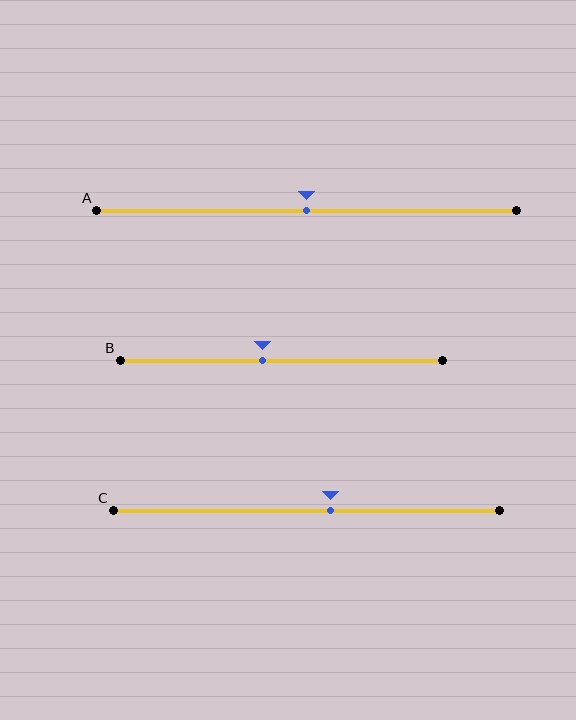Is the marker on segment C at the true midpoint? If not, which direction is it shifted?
No, the marker on segment C is shifted to the right by about 6% of the segment length.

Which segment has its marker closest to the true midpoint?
Segment A has its marker closest to the true midpoint.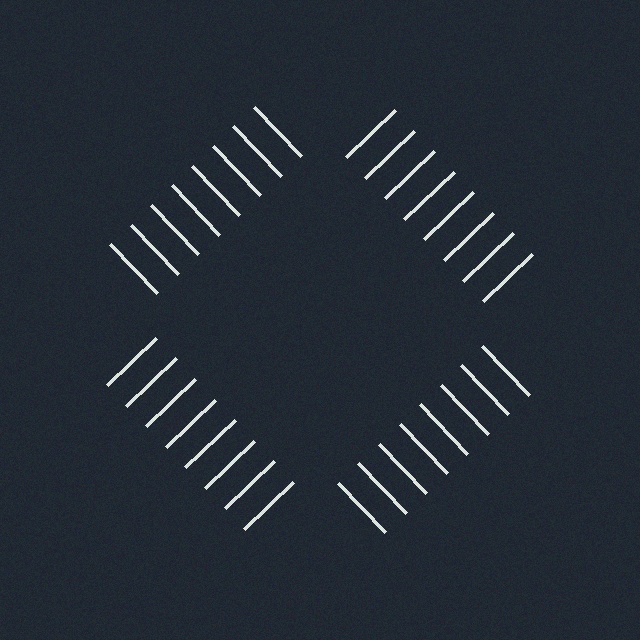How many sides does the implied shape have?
4 sides — the line-ends trace a square.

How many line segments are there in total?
32 — 8 along each of the 4 edges.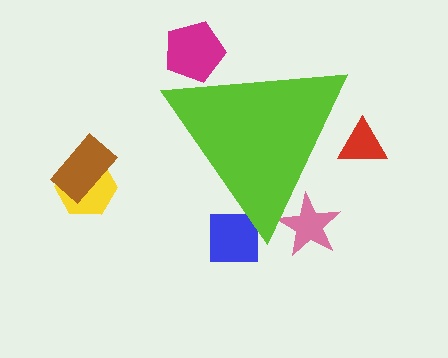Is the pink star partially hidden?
Yes, the pink star is partially hidden behind the lime triangle.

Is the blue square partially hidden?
Yes, the blue square is partially hidden behind the lime triangle.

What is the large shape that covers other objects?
A lime triangle.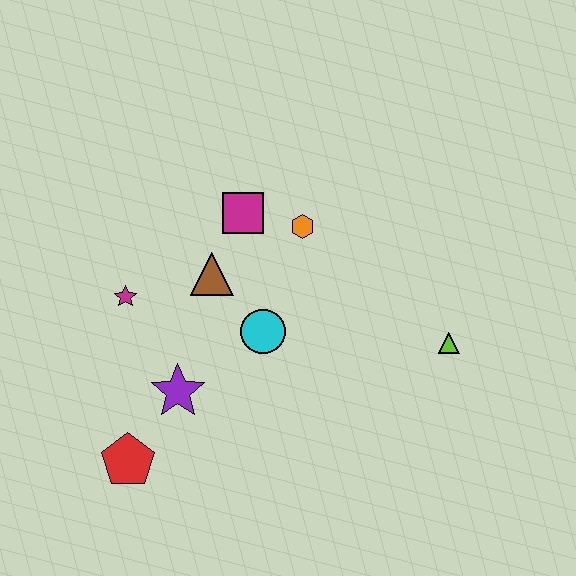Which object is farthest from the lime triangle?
The red pentagon is farthest from the lime triangle.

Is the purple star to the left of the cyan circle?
Yes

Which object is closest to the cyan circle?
The brown triangle is closest to the cyan circle.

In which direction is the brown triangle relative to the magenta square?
The brown triangle is below the magenta square.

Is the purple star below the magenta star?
Yes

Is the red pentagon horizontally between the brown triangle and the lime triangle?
No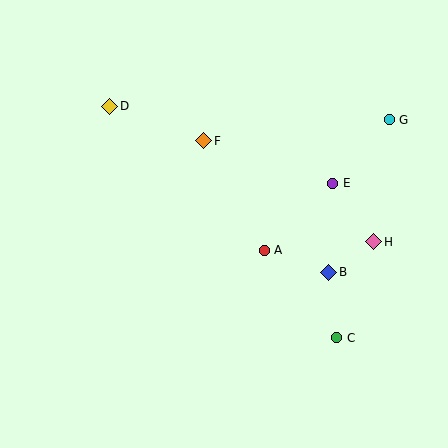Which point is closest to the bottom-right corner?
Point C is closest to the bottom-right corner.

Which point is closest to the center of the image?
Point A at (264, 250) is closest to the center.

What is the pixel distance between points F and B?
The distance between F and B is 181 pixels.